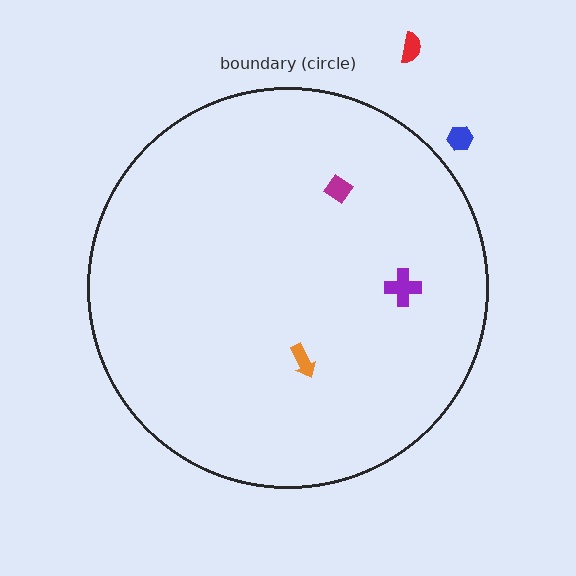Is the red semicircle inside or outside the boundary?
Outside.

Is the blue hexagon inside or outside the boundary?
Outside.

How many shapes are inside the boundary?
3 inside, 2 outside.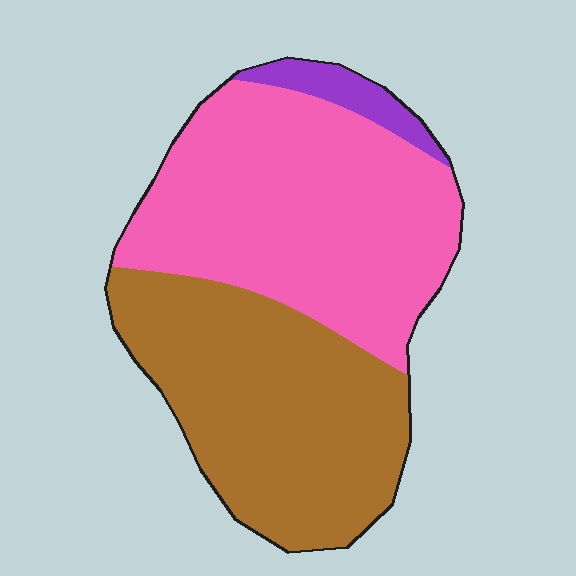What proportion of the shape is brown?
Brown covers 44% of the shape.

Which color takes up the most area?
Pink, at roughly 50%.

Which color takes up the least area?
Purple, at roughly 5%.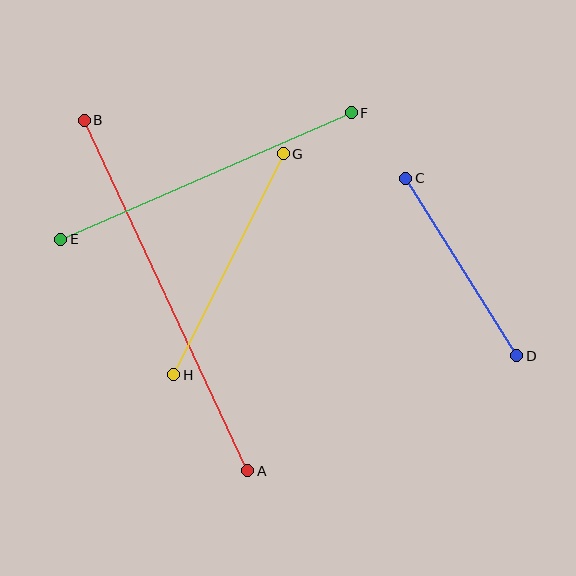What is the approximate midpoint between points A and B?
The midpoint is at approximately (166, 296) pixels.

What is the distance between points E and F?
The distance is approximately 317 pixels.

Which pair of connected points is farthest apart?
Points A and B are farthest apart.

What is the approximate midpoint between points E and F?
The midpoint is at approximately (206, 176) pixels.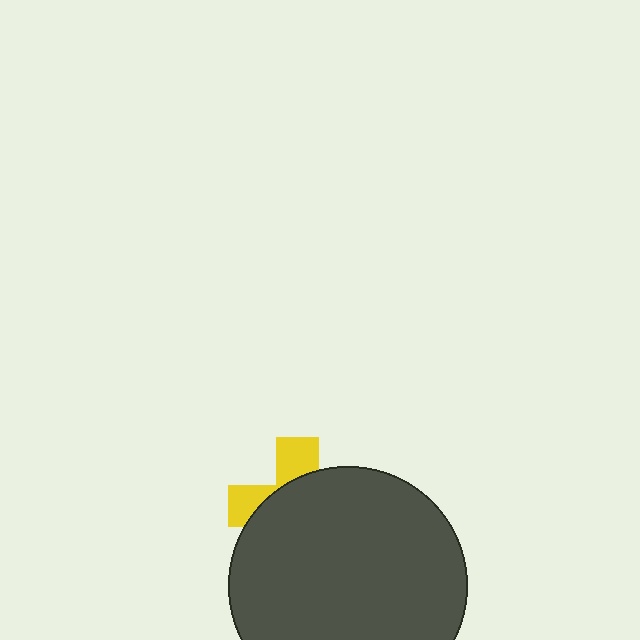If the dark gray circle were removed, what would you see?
You would see the complete yellow cross.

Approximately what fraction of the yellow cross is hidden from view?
Roughly 69% of the yellow cross is hidden behind the dark gray circle.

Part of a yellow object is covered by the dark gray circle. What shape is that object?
It is a cross.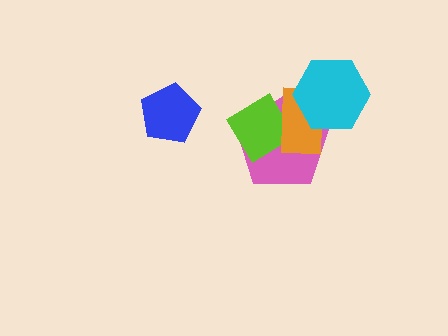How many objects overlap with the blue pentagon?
0 objects overlap with the blue pentagon.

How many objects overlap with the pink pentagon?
3 objects overlap with the pink pentagon.